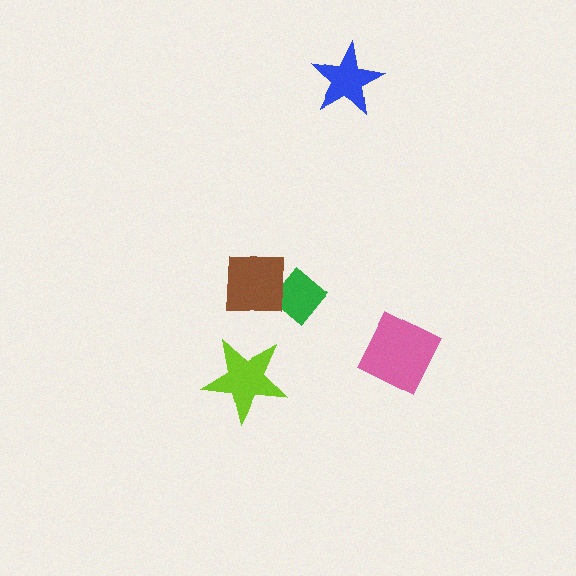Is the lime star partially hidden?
No, no other shape covers it.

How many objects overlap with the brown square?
1 object overlaps with the brown square.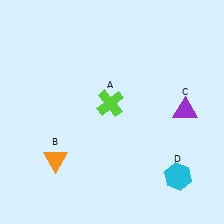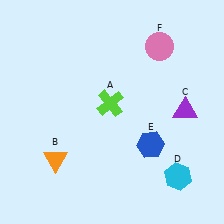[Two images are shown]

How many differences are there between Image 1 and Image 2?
There are 2 differences between the two images.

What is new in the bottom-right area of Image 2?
A blue hexagon (E) was added in the bottom-right area of Image 2.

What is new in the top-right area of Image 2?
A pink circle (F) was added in the top-right area of Image 2.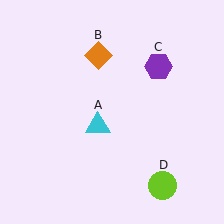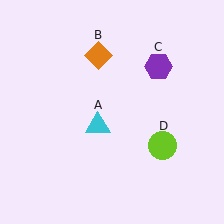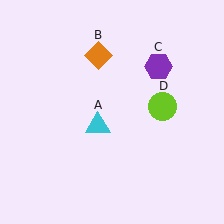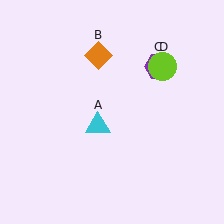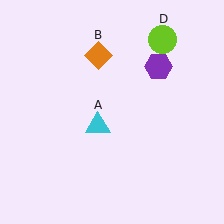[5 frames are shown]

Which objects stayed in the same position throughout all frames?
Cyan triangle (object A) and orange diamond (object B) and purple hexagon (object C) remained stationary.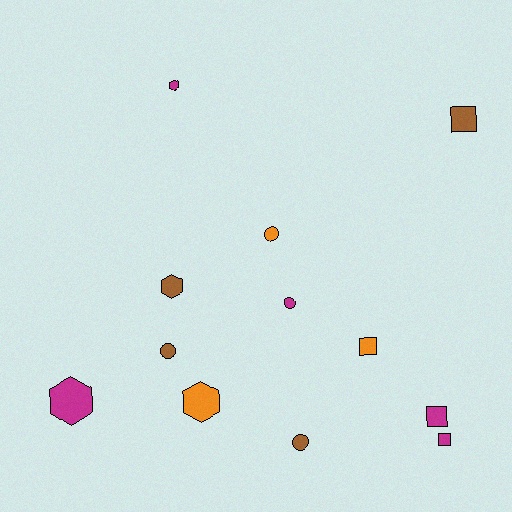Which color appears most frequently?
Magenta, with 5 objects.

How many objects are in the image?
There are 12 objects.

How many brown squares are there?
There is 1 brown square.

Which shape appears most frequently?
Hexagon, with 4 objects.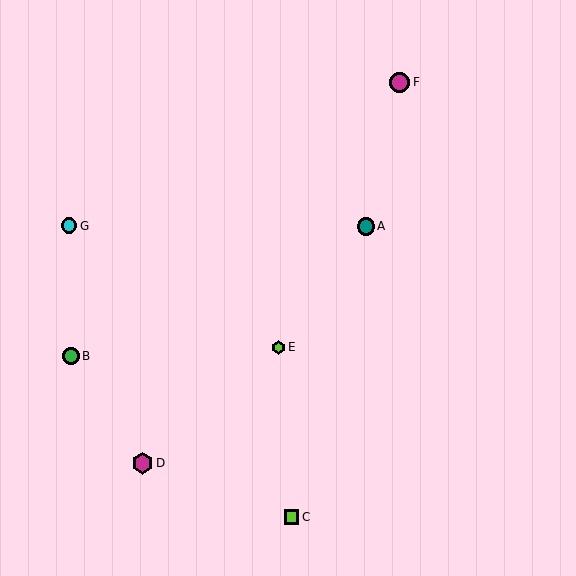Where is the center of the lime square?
The center of the lime square is at (291, 517).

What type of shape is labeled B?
Shape B is a green circle.